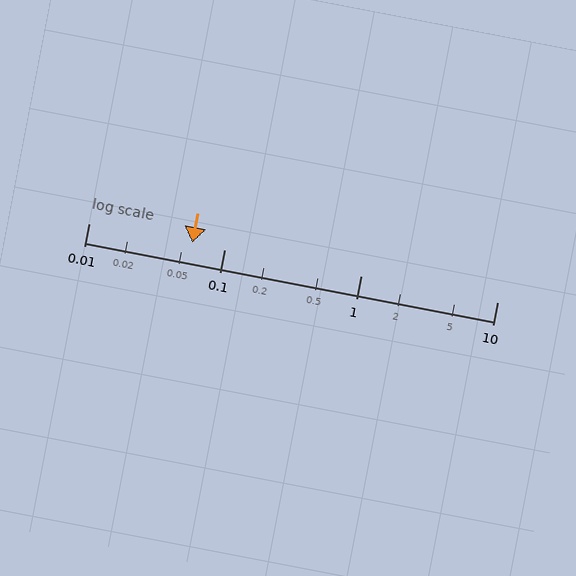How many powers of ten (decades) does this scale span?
The scale spans 3 decades, from 0.01 to 10.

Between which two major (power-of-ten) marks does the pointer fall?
The pointer is between 0.01 and 0.1.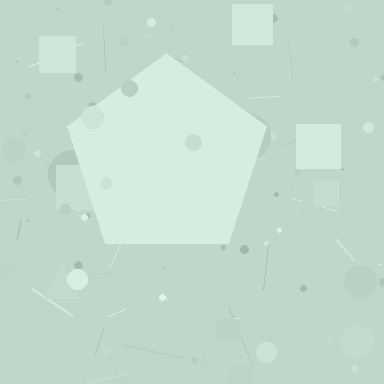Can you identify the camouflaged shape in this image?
The camouflaged shape is a pentagon.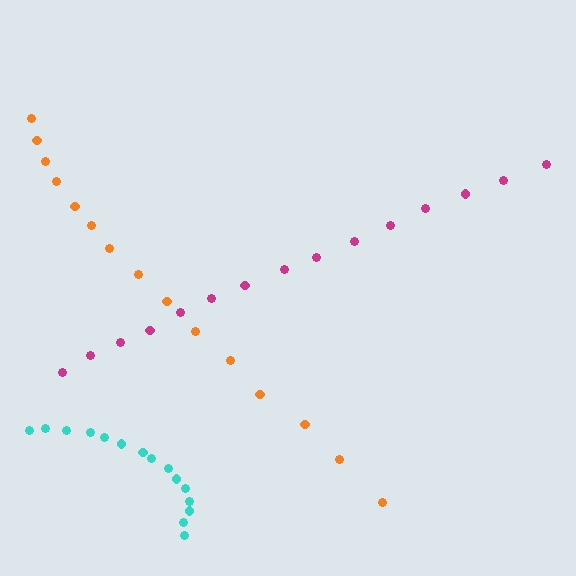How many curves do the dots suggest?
There are 3 distinct paths.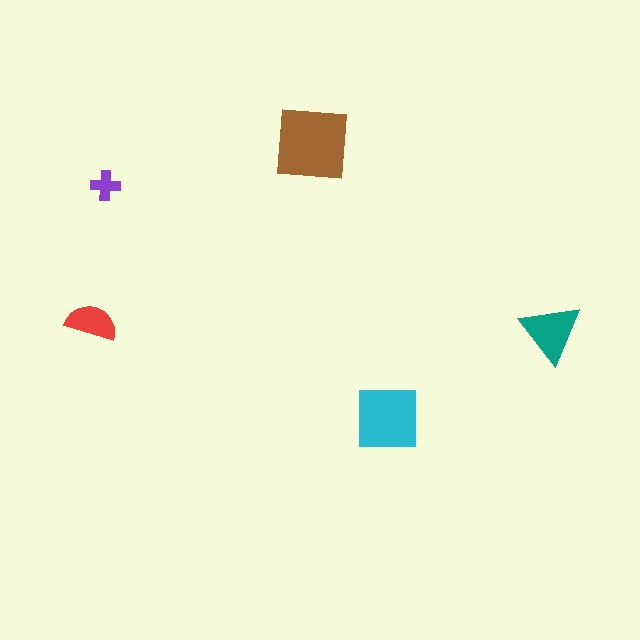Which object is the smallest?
The purple cross.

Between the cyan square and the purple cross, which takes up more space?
The cyan square.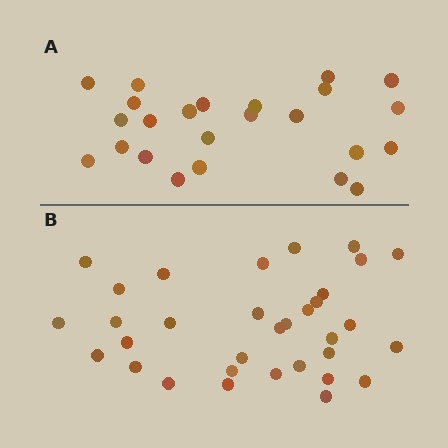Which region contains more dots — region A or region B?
Region B (the bottom region) has more dots.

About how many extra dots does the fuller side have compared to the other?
Region B has roughly 8 or so more dots than region A.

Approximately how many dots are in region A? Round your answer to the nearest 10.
About 20 dots. (The exact count is 24, which rounds to 20.)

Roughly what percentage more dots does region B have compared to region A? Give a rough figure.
About 40% more.